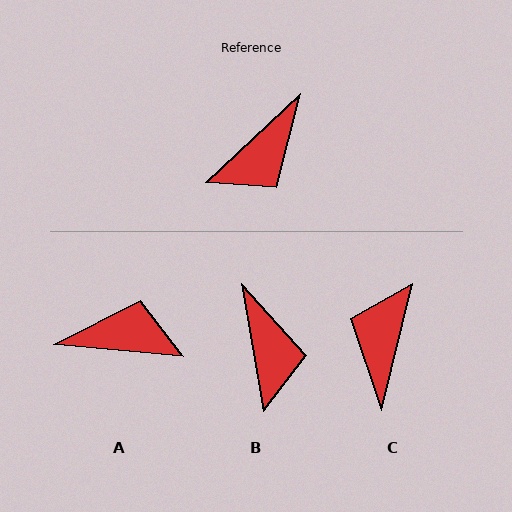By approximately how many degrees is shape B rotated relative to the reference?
Approximately 57 degrees counter-clockwise.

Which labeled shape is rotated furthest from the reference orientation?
C, about 147 degrees away.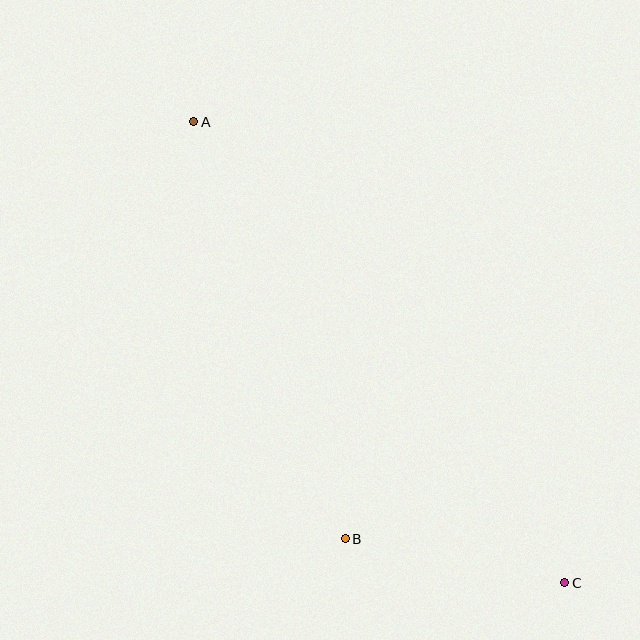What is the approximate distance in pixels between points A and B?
The distance between A and B is approximately 444 pixels.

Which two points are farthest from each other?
Points A and C are farthest from each other.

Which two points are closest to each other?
Points B and C are closest to each other.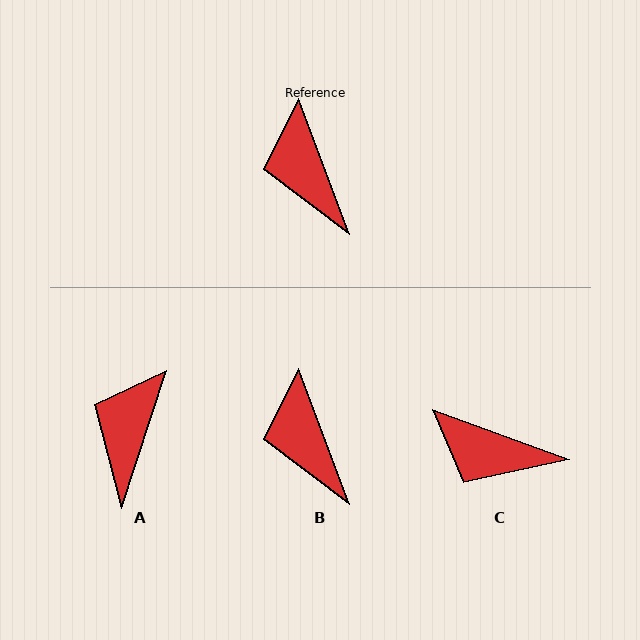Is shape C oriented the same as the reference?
No, it is off by about 50 degrees.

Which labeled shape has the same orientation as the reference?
B.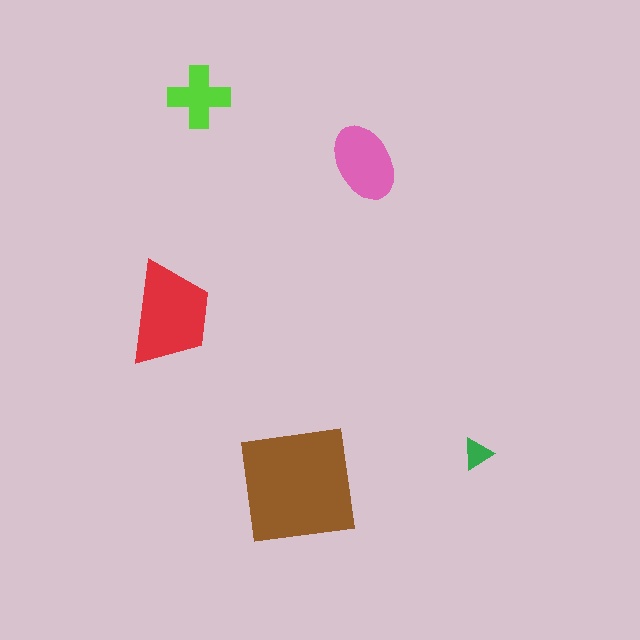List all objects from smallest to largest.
The green triangle, the lime cross, the pink ellipse, the red trapezoid, the brown square.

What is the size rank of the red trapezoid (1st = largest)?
2nd.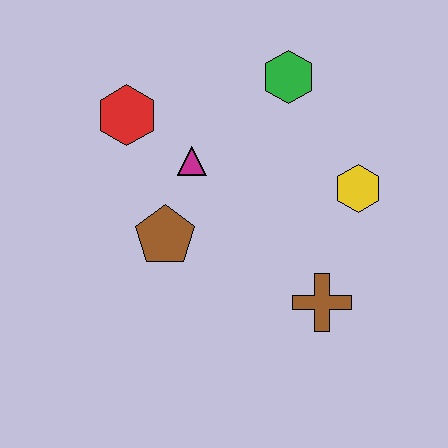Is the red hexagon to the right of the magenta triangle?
No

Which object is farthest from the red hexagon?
The brown cross is farthest from the red hexagon.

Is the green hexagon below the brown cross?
No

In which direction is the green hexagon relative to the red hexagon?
The green hexagon is to the right of the red hexagon.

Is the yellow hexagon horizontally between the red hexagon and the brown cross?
No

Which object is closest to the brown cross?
The yellow hexagon is closest to the brown cross.